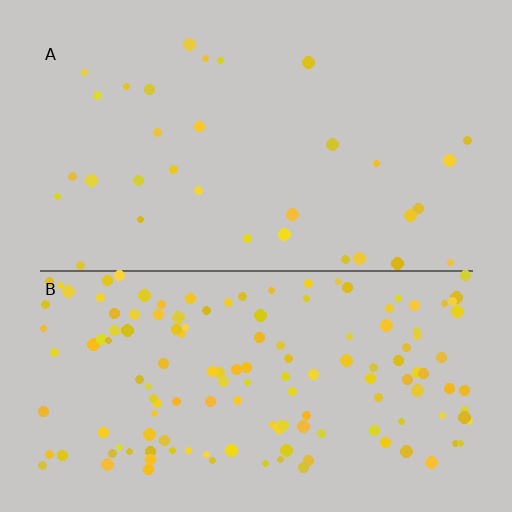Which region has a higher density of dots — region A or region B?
B (the bottom).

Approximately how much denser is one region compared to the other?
Approximately 4.3× — region B over region A.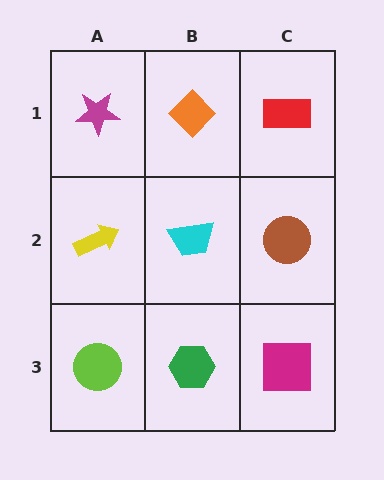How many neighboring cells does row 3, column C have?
2.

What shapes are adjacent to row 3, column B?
A cyan trapezoid (row 2, column B), a lime circle (row 3, column A), a magenta square (row 3, column C).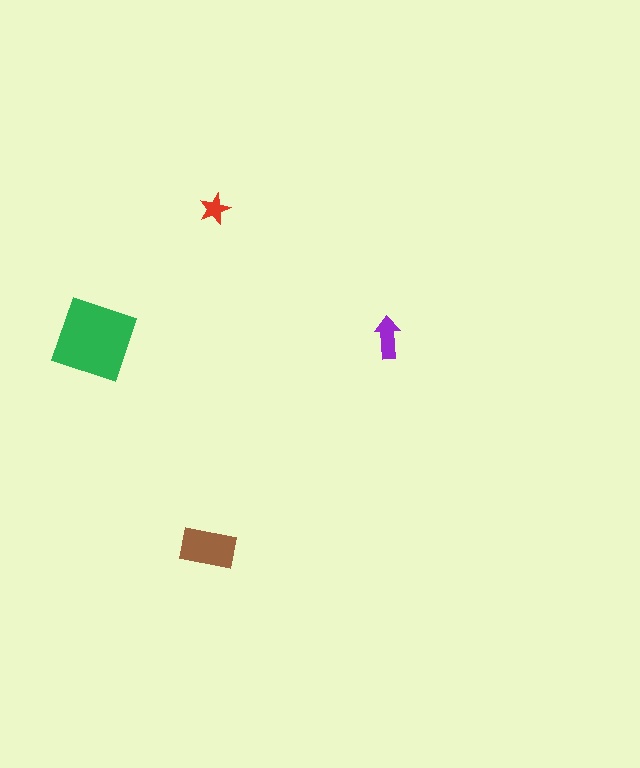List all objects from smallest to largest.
The red star, the purple arrow, the brown rectangle, the green square.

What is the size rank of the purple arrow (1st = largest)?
3rd.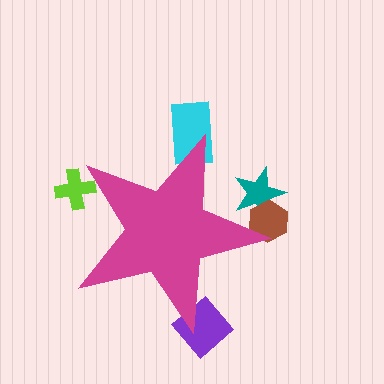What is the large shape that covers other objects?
A magenta star.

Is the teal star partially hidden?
Yes, the teal star is partially hidden behind the magenta star.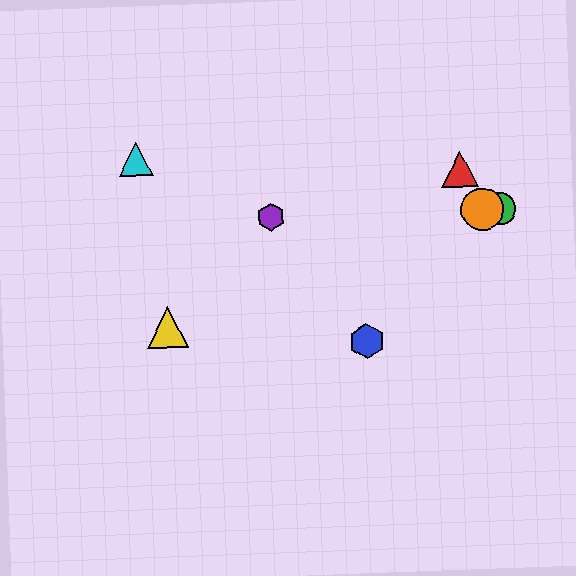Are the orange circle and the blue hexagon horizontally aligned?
No, the orange circle is at y≈209 and the blue hexagon is at y≈341.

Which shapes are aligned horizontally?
The green circle, the purple hexagon, the orange circle are aligned horizontally.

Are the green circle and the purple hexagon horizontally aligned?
Yes, both are at y≈209.